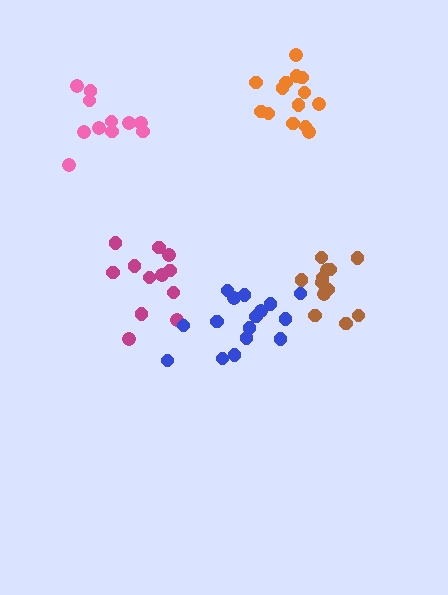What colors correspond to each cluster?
The clusters are colored: magenta, pink, blue, orange, brown.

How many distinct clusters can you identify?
There are 5 distinct clusters.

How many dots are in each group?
Group 1: 12 dots, Group 2: 11 dots, Group 3: 16 dots, Group 4: 14 dots, Group 5: 12 dots (65 total).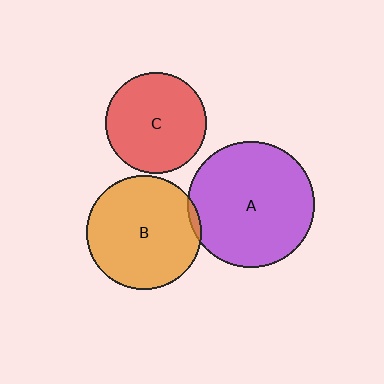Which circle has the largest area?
Circle A (purple).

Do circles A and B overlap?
Yes.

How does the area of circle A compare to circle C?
Approximately 1.6 times.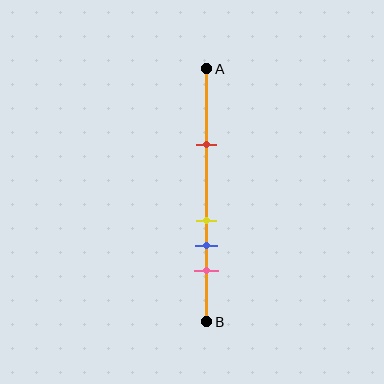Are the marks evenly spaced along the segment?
No, the marks are not evenly spaced.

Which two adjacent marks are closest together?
The yellow and blue marks are the closest adjacent pair.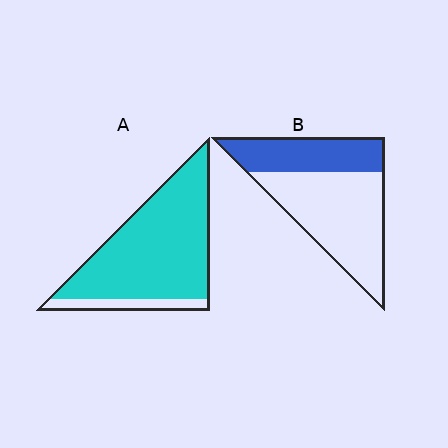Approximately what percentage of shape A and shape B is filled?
A is approximately 85% and B is approximately 35%.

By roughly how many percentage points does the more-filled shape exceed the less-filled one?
By roughly 50 percentage points (A over B).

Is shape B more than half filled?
No.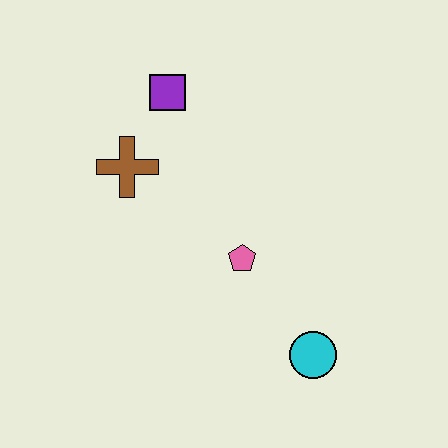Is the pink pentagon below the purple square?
Yes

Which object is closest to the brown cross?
The purple square is closest to the brown cross.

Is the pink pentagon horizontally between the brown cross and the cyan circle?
Yes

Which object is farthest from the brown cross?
The cyan circle is farthest from the brown cross.